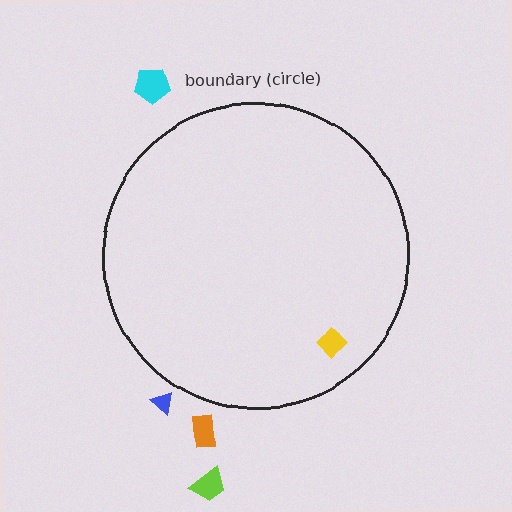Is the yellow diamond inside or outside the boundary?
Inside.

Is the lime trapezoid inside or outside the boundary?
Outside.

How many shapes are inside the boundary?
1 inside, 4 outside.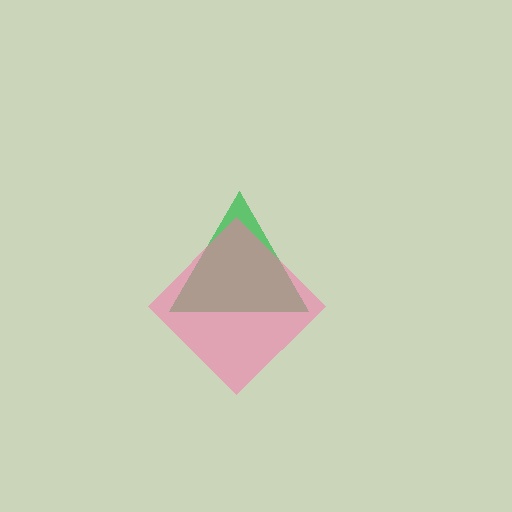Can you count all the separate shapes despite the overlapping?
Yes, there are 2 separate shapes.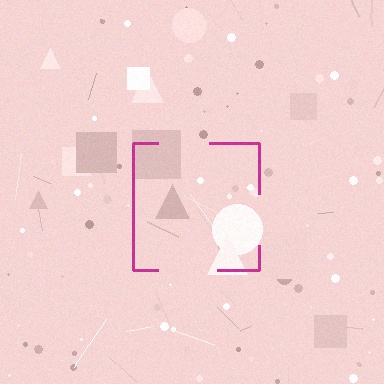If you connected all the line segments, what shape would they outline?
They would outline a square.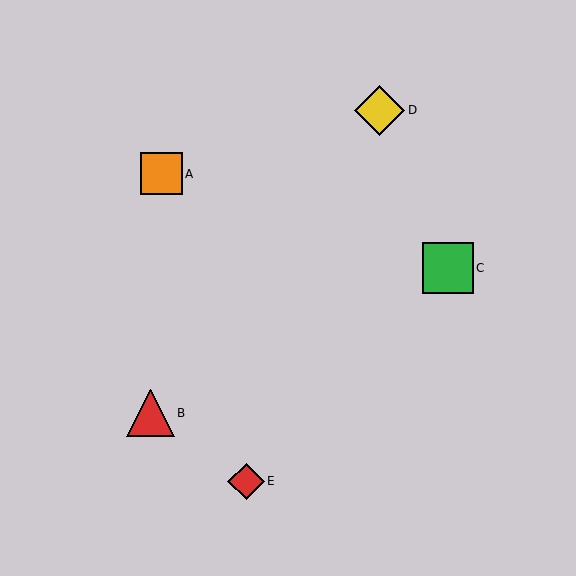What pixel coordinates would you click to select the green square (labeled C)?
Click at (448, 268) to select the green square C.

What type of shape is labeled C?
Shape C is a green square.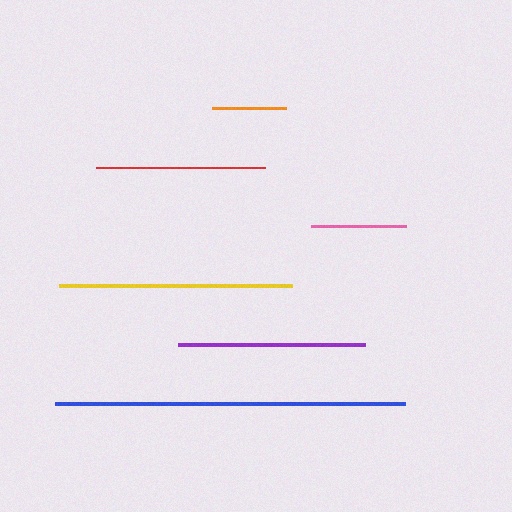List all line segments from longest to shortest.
From longest to shortest: blue, yellow, purple, red, pink, orange.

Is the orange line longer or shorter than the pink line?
The pink line is longer than the orange line.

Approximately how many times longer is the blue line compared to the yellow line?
The blue line is approximately 1.5 times the length of the yellow line.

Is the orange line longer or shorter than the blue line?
The blue line is longer than the orange line.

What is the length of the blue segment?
The blue segment is approximately 350 pixels long.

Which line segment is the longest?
The blue line is the longest at approximately 350 pixels.